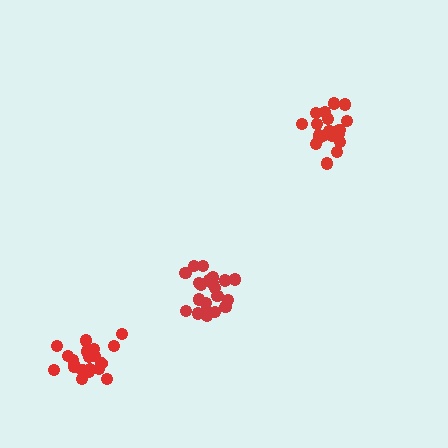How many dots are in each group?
Group 1: 21 dots, Group 2: 21 dots, Group 3: 20 dots (62 total).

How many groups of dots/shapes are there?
There are 3 groups.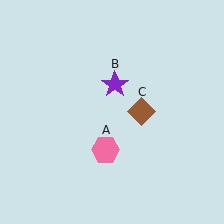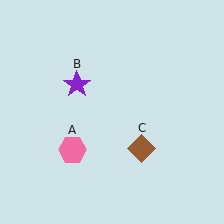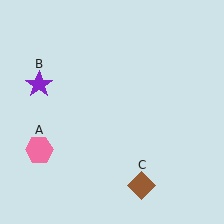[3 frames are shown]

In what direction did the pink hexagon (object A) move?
The pink hexagon (object A) moved left.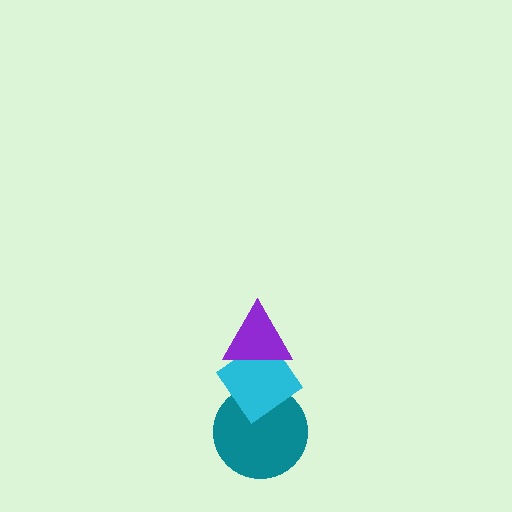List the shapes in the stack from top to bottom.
From top to bottom: the purple triangle, the cyan diamond, the teal circle.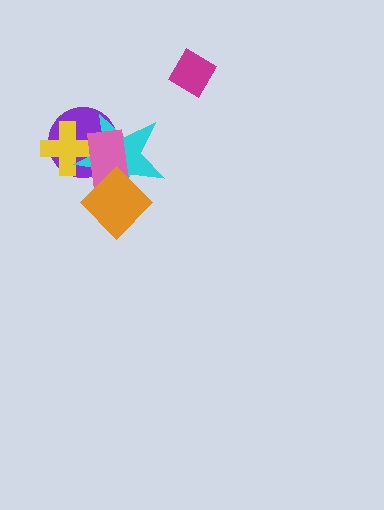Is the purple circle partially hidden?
Yes, it is partially covered by another shape.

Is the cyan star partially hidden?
Yes, it is partially covered by another shape.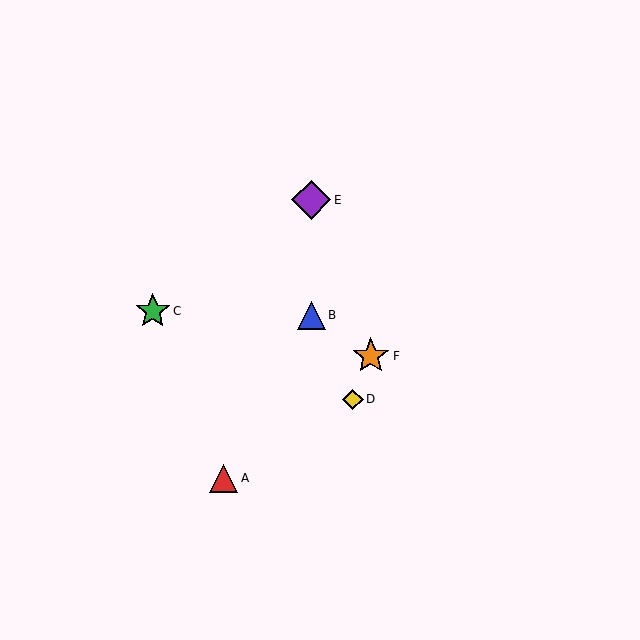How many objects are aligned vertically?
2 objects (B, E) are aligned vertically.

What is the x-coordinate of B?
Object B is at x≈311.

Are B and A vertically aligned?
No, B is at x≈311 and A is at x≈224.